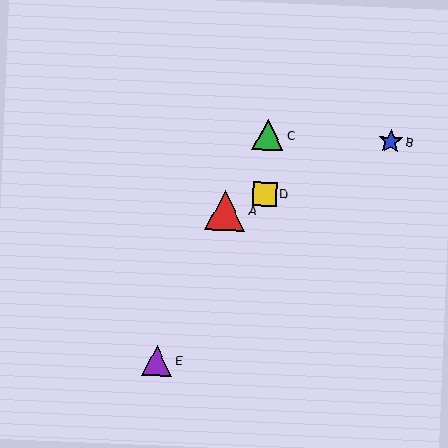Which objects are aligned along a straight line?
Objects A, B, D are aligned along a straight line.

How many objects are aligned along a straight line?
3 objects (A, B, D) are aligned along a straight line.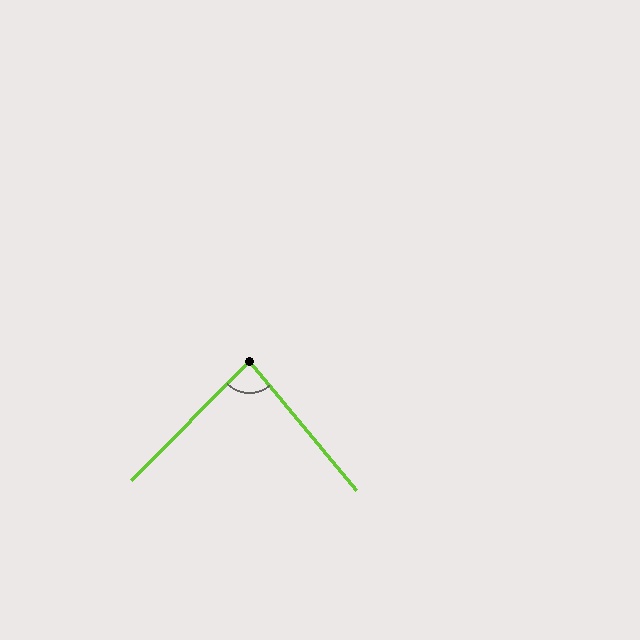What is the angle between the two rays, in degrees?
Approximately 85 degrees.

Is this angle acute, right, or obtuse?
It is acute.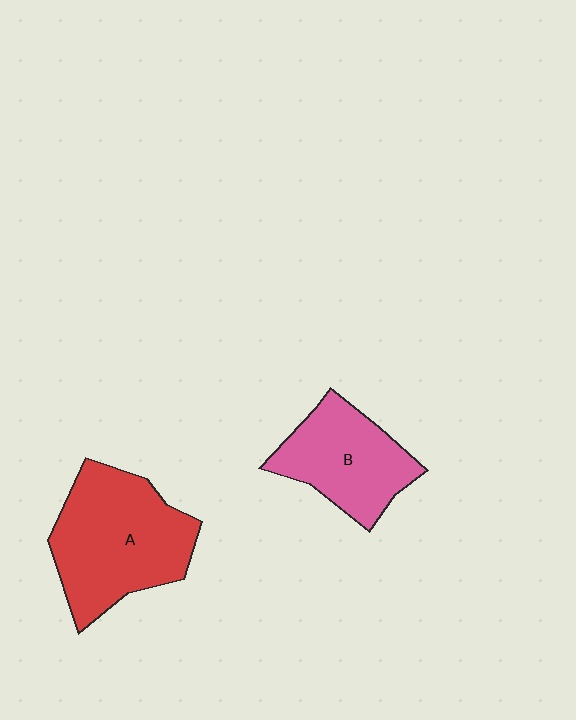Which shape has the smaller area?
Shape B (pink).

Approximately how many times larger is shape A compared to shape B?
Approximately 1.4 times.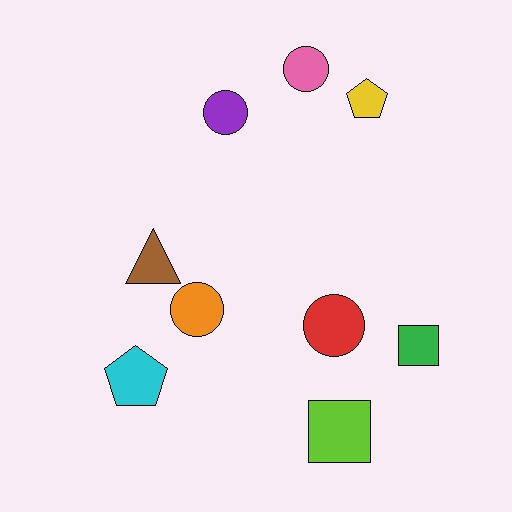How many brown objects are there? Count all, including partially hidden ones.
There is 1 brown object.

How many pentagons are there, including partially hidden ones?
There are 2 pentagons.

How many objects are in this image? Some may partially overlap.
There are 9 objects.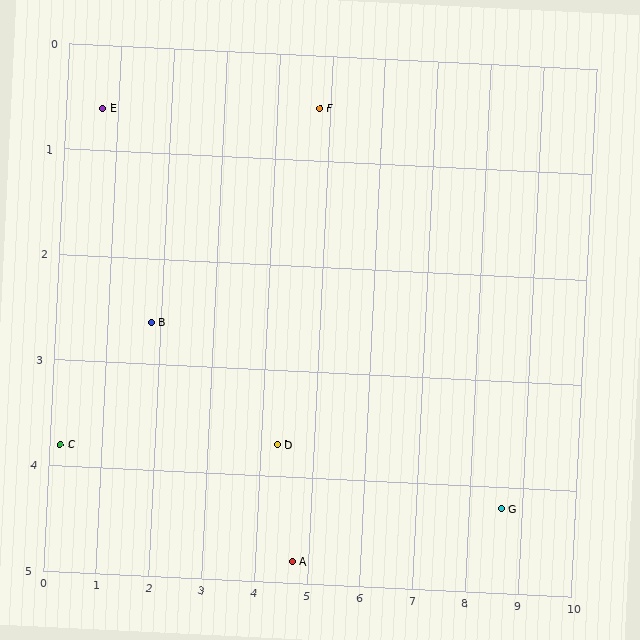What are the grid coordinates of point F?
Point F is at approximately (4.8, 0.5).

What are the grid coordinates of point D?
Point D is at approximately (4.3, 3.7).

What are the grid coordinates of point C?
Point C is at approximately (0.2, 3.8).